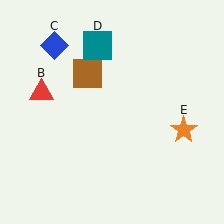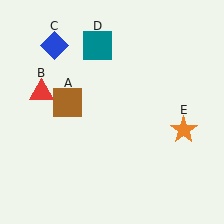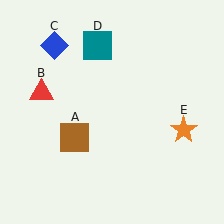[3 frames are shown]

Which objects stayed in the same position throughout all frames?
Red triangle (object B) and blue diamond (object C) and teal square (object D) and orange star (object E) remained stationary.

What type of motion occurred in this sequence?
The brown square (object A) rotated counterclockwise around the center of the scene.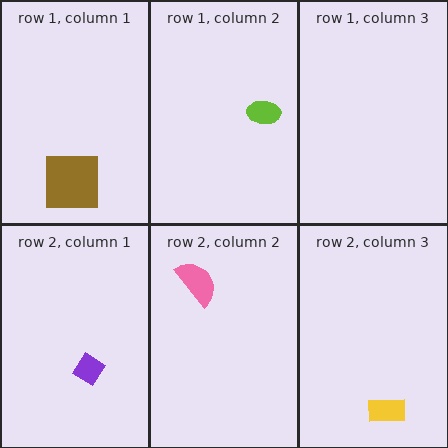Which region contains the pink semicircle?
The row 2, column 2 region.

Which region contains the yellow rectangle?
The row 2, column 3 region.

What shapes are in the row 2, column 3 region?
The yellow rectangle.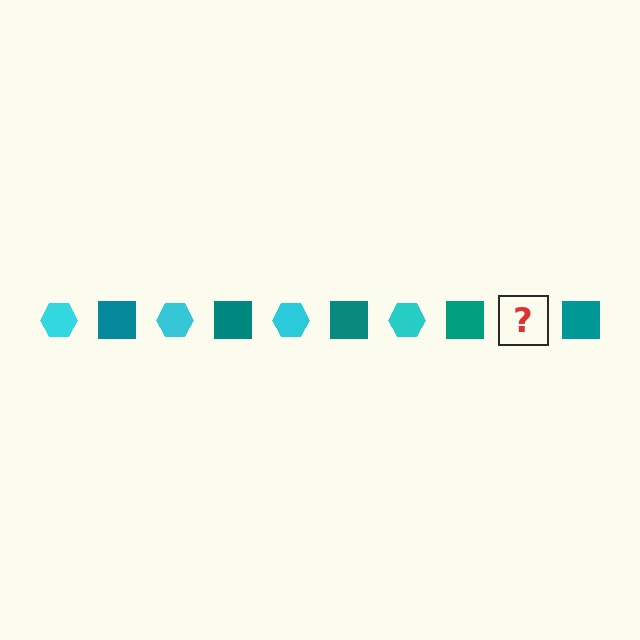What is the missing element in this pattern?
The missing element is a cyan hexagon.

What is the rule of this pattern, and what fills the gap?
The rule is that the pattern alternates between cyan hexagon and teal square. The gap should be filled with a cyan hexagon.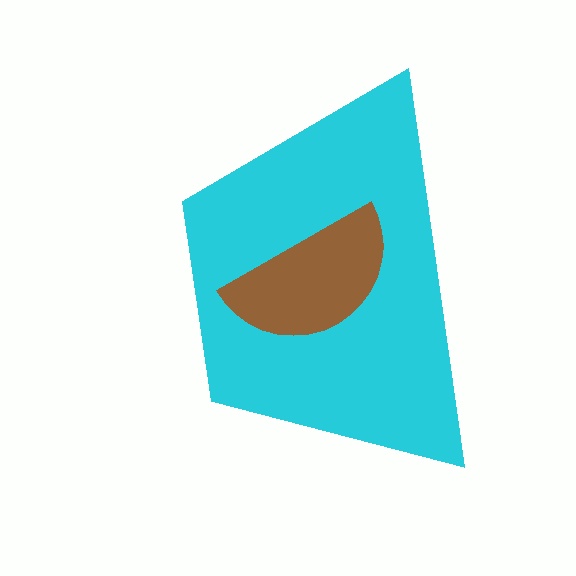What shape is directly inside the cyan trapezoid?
The brown semicircle.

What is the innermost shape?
The brown semicircle.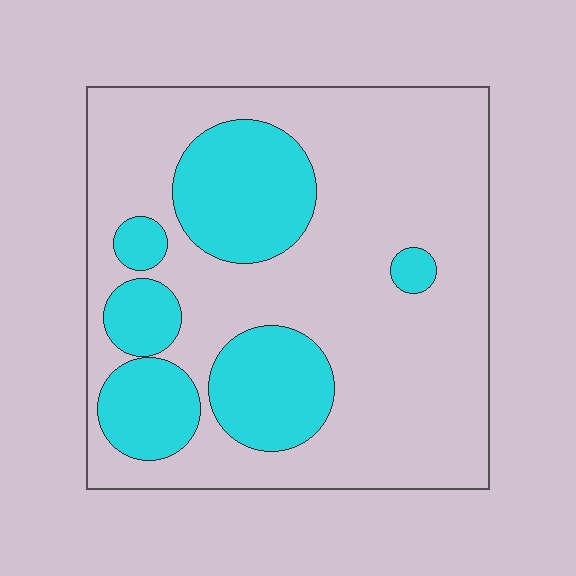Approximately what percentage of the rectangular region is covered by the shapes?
Approximately 30%.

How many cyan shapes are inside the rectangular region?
6.